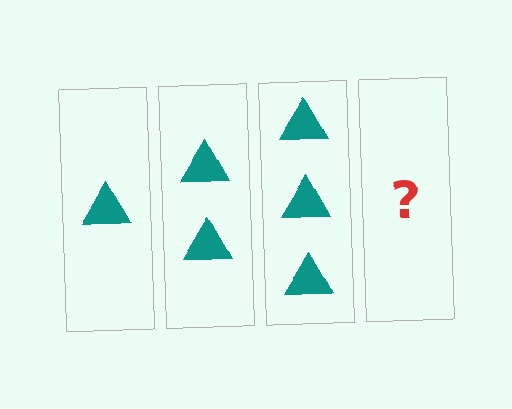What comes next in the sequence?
The next element should be 4 triangles.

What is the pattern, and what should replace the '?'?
The pattern is that each step adds one more triangle. The '?' should be 4 triangles.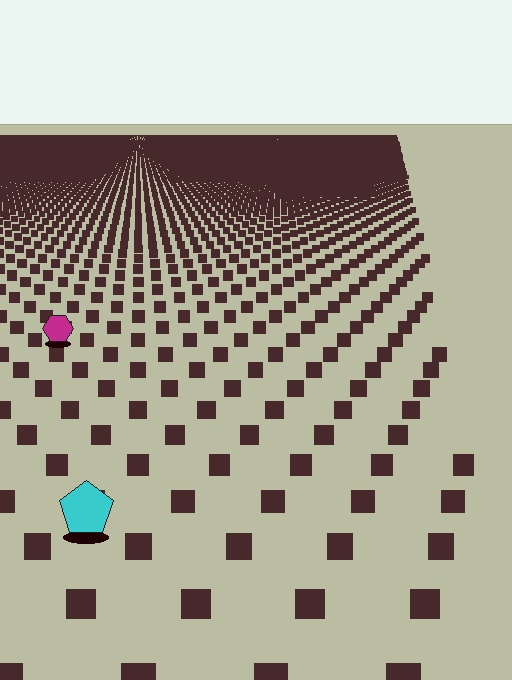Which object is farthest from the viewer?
The magenta hexagon is farthest from the viewer. It appears smaller and the ground texture around it is denser.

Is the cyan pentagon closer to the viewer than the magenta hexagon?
Yes. The cyan pentagon is closer — you can tell from the texture gradient: the ground texture is coarser near it.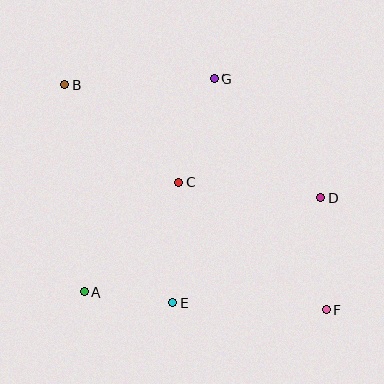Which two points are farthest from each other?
Points B and F are farthest from each other.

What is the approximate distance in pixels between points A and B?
The distance between A and B is approximately 208 pixels.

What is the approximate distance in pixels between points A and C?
The distance between A and C is approximately 145 pixels.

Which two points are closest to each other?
Points A and E are closest to each other.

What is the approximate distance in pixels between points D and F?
The distance between D and F is approximately 112 pixels.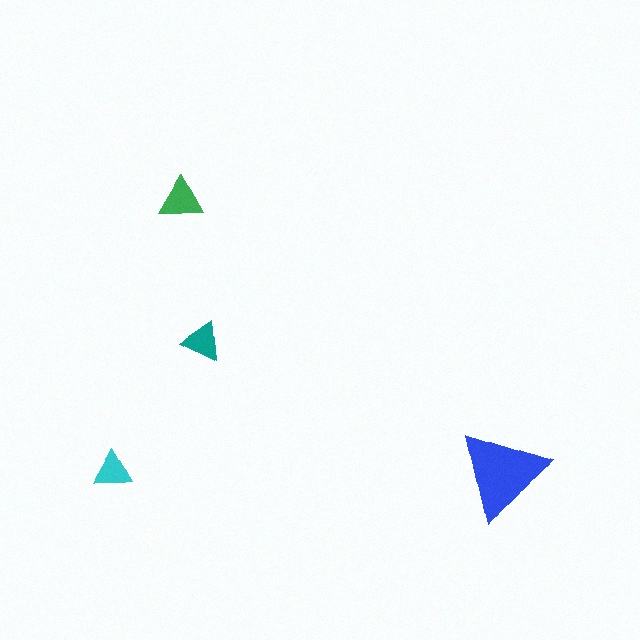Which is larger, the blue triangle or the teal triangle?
The blue one.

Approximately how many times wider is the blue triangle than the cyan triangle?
About 2.5 times wider.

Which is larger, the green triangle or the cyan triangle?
The green one.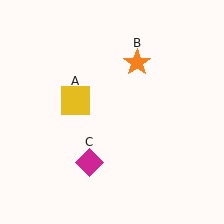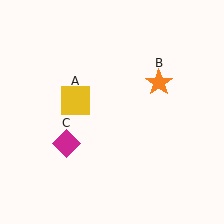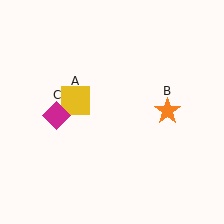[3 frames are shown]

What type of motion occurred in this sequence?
The orange star (object B), magenta diamond (object C) rotated clockwise around the center of the scene.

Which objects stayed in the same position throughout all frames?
Yellow square (object A) remained stationary.